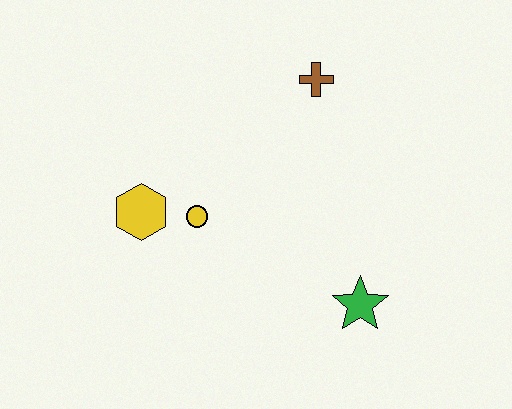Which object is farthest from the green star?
The yellow hexagon is farthest from the green star.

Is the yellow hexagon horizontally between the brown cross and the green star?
No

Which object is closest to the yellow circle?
The yellow hexagon is closest to the yellow circle.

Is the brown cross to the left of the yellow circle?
No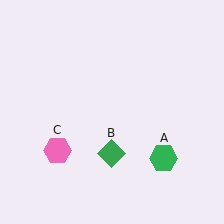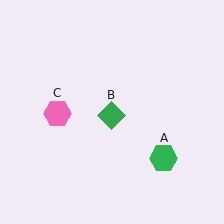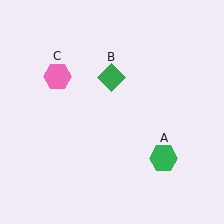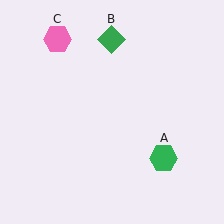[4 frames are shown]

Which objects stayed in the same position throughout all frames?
Green hexagon (object A) remained stationary.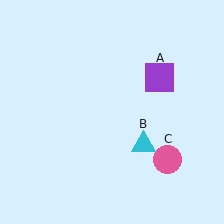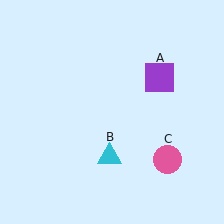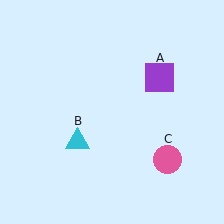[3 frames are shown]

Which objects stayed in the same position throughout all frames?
Purple square (object A) and pink circle (object C) remained stationary.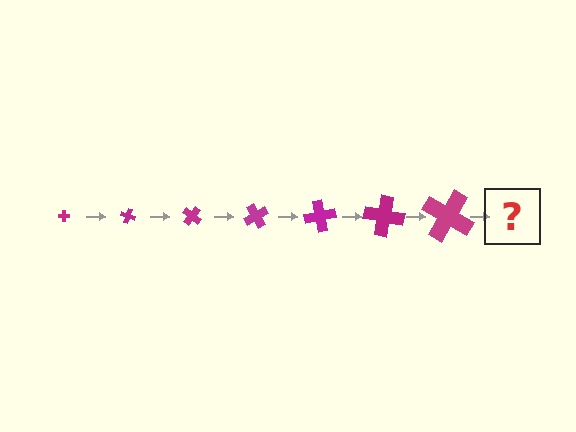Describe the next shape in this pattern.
It should be a cross, larger than the previous one and rotated 140 degrees from the start.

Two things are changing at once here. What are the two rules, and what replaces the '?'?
The two rules are that the cross grows larger each step and it rotates 20 degrees each step. The '?' should be a cross, larger than the previous one and rotated 140 degrees from the start.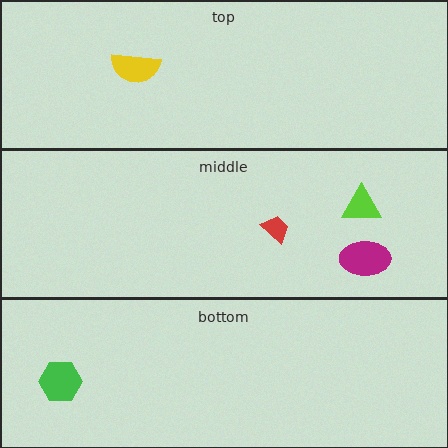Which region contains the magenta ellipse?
The middle region.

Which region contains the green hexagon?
The bottom region.